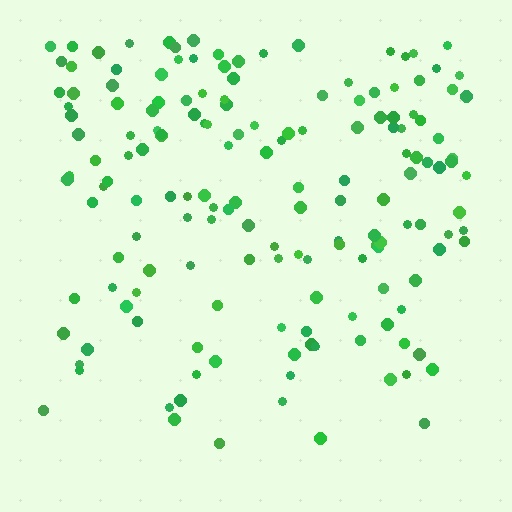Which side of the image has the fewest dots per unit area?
The bottom.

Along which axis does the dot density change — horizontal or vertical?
Vertical.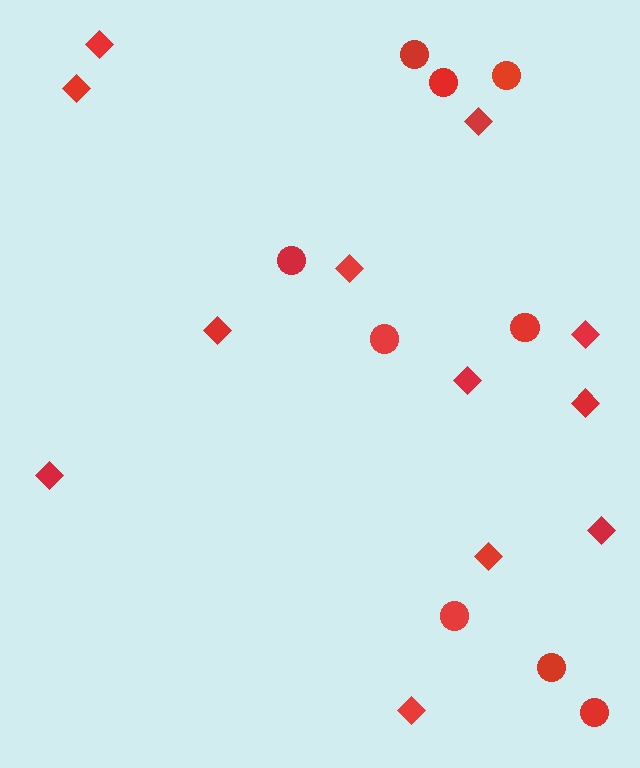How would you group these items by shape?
There are 2 groups: one group of circles (9) and one group of diamonds (12).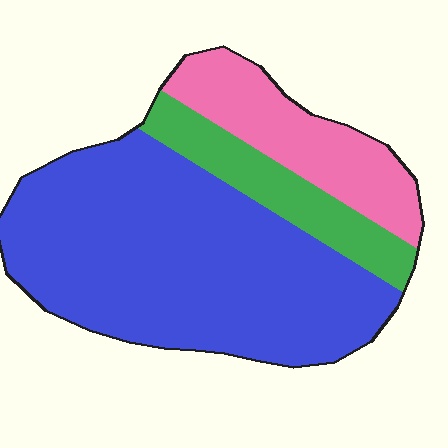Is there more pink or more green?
Pink.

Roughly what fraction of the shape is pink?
Pink takes up about one fifth (1/5) of the shape.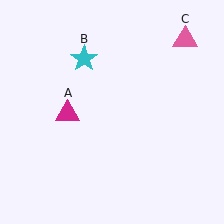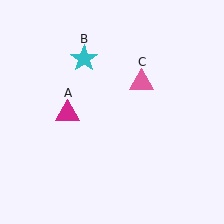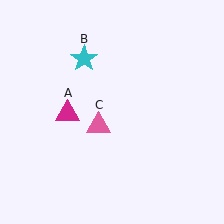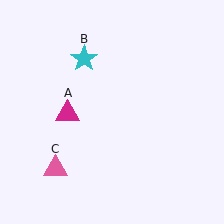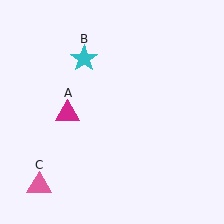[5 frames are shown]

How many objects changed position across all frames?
1 object changed position: pink triangle (object C).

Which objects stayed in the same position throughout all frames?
Magenta triangle (object A) and cyan star (object B) remained stationary.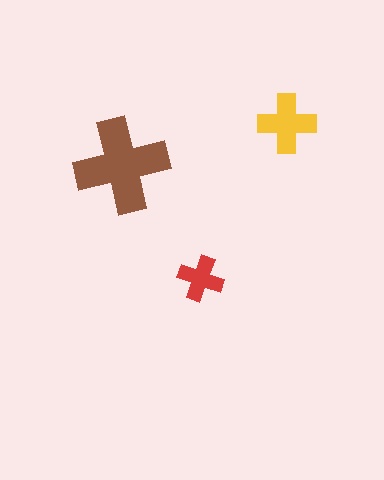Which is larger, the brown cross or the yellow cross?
The brown one.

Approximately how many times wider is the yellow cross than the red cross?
About 1.5 times wider.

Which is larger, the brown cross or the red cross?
The brown one.